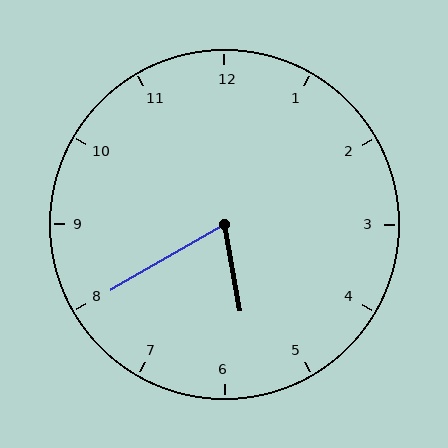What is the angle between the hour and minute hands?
Approximately 70 degrees.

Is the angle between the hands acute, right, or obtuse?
It is acute.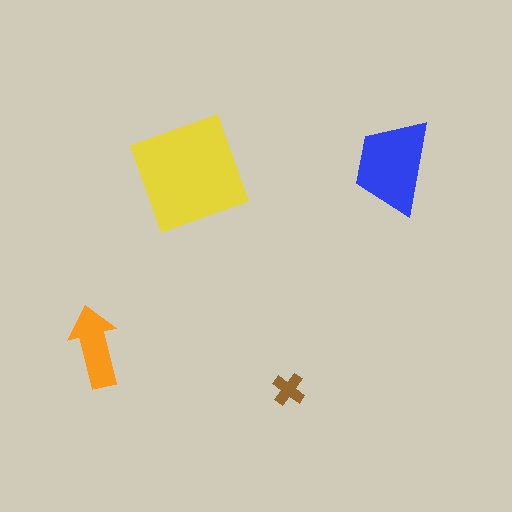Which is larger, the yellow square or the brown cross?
The yellow square.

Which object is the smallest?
The brown cross.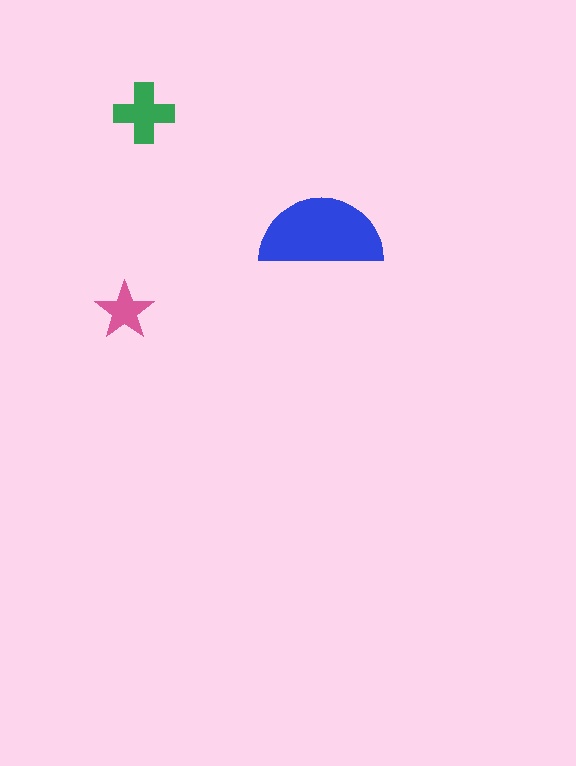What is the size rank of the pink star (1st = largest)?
3rd.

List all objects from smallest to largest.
The pink star, the green cross, the blue semicircle.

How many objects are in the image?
There are 3 objects in the image.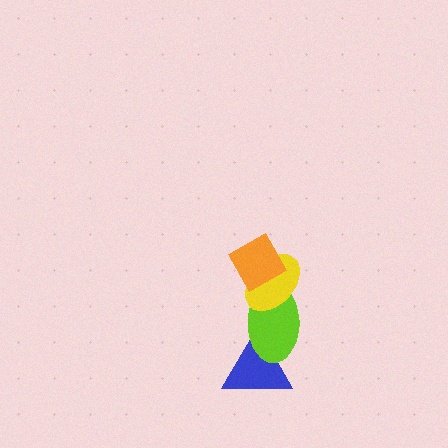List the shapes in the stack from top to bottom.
From top to bottom: the orange diamond, the yellow ellipse, the lime ellipse, the blue triangle.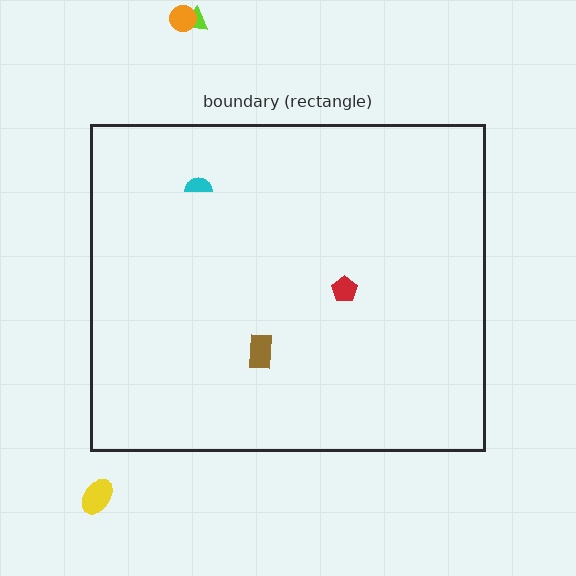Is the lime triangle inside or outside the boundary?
Outside.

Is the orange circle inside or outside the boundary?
Outside.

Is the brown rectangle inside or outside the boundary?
Inside.